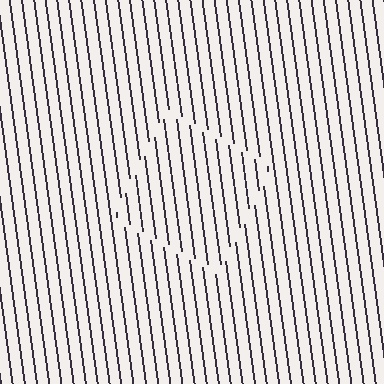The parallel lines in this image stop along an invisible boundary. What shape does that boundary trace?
An illusory square. The interior of the shape contains the same grating, shifted by half a period — the contour is defined by the phase discontinuity where line-ends from the inner and outer gratings abut.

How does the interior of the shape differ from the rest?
The interior of the shape contains the same grating, shifted by half a period — the contour is defined by the phase discontinuity where line-ends from the inner and outer gratings abut.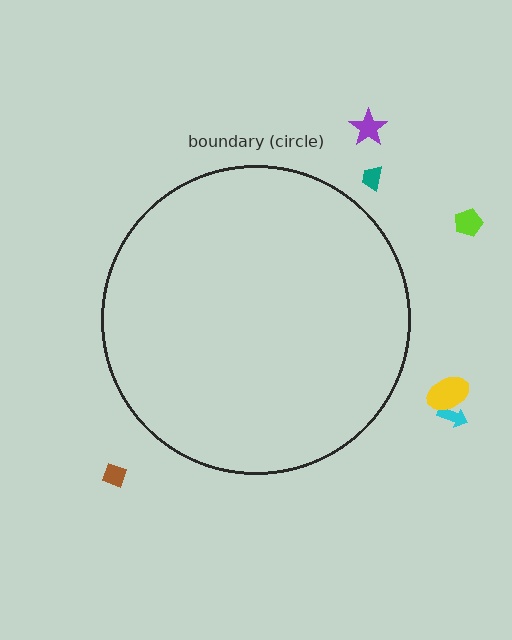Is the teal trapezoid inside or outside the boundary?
Outside.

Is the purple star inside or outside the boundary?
Outside.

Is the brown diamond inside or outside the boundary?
Outside.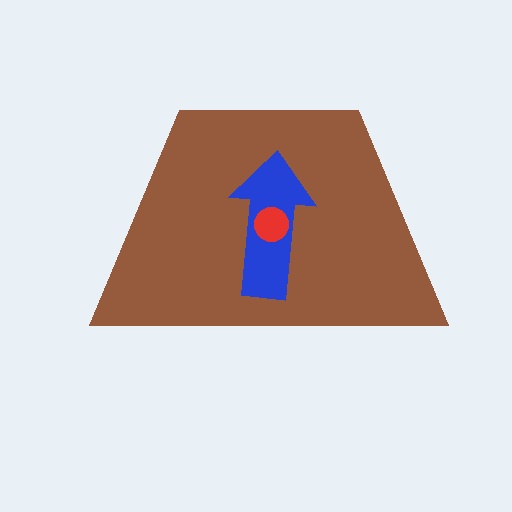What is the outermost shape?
The brown trapezoid.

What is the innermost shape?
The red circle.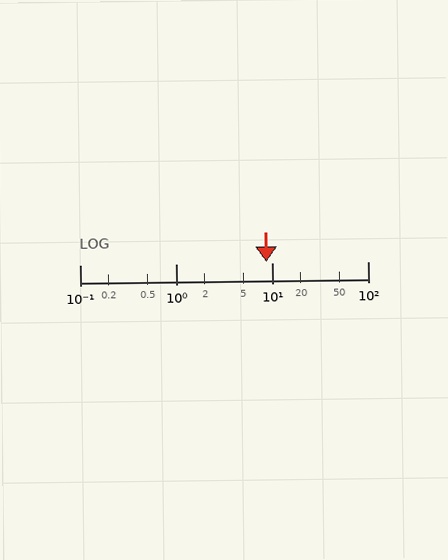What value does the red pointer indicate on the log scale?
The pointer indicates approximately 8.8.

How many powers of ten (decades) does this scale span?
The scale spans 3 decades, from 0.1 to 100.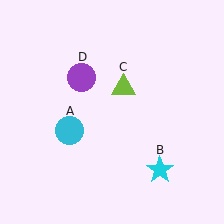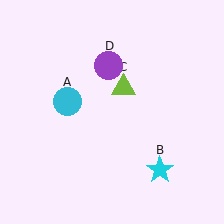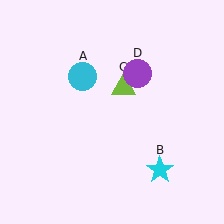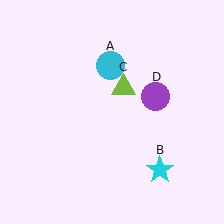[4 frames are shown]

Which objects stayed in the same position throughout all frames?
Cyan star (object B) and lime triangle (object C) remained stationary.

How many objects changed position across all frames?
2 objects changed position: cyan circle (object A), purple circle (object D).